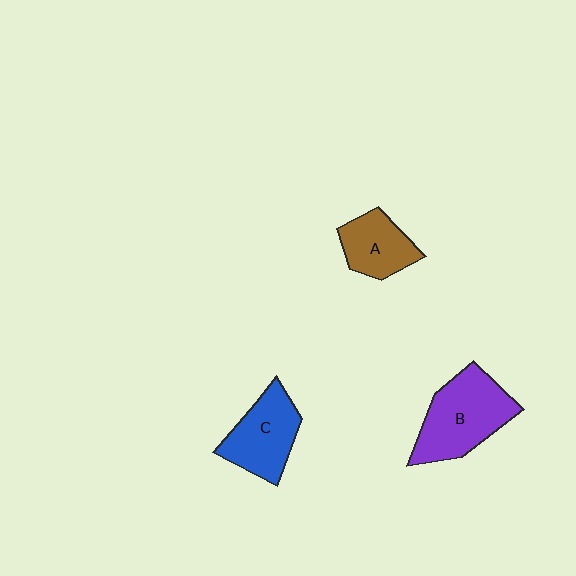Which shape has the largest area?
Shape B (purple).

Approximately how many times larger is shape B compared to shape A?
Approximately 1.7 times.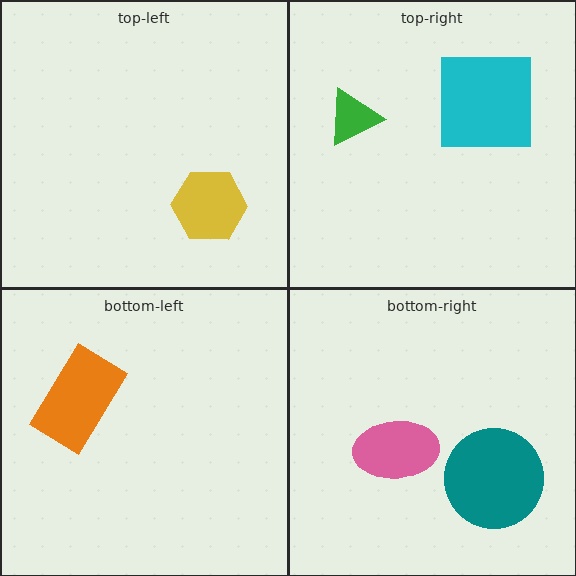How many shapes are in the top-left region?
1.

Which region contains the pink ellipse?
The bottom-right region.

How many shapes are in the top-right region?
2.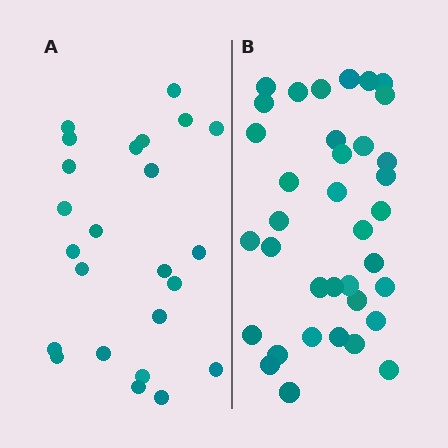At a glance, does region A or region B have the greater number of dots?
Region B (the right region) has more dots.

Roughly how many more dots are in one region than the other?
Region B has roughly 12 or so more dots than region A.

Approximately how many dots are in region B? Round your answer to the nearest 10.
About 40 dots. (The exact count is 36, which rounds to 40.)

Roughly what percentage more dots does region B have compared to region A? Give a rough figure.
About 50% more.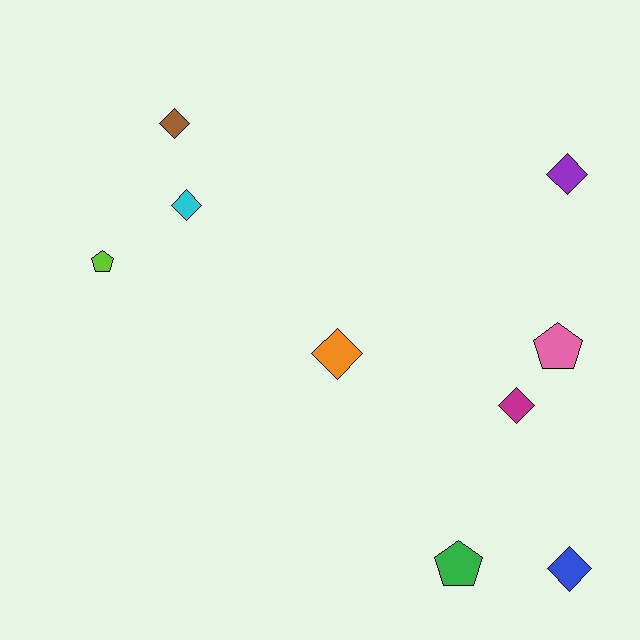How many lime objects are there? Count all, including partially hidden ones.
There is 1 lime object.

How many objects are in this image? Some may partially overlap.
There are 9 objects.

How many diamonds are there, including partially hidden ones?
There are 6 diamonds.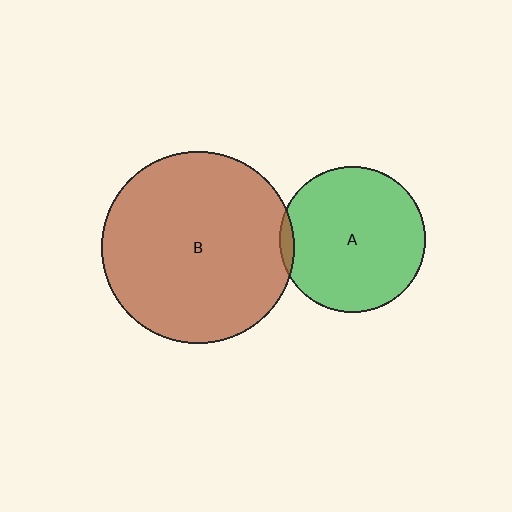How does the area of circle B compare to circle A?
Approximately 1.7 times.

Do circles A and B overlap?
Yes.